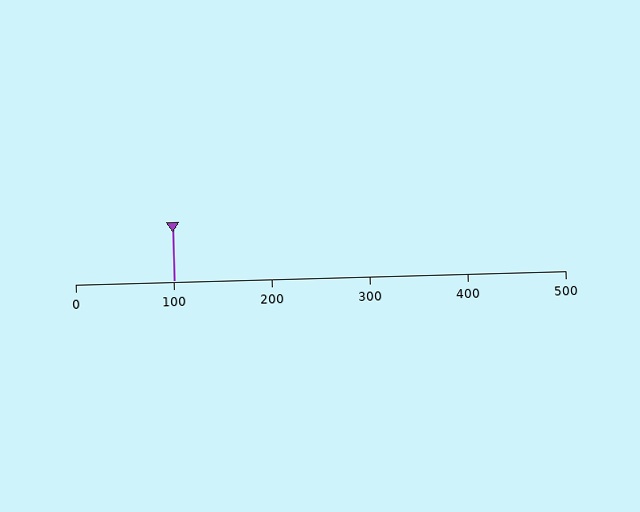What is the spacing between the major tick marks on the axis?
The major ticks are spaced 100 apart.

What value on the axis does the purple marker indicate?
The marker indicates approximately 100.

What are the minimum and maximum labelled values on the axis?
The axis runs from 0 to 500.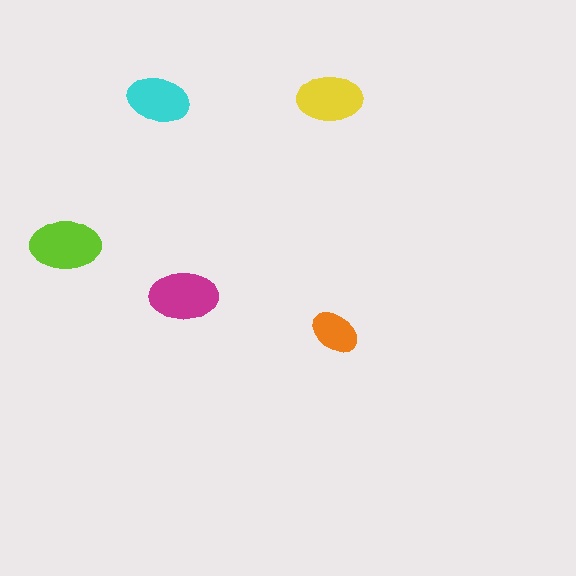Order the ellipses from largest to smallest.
the lime one, the magenta one, the yellow one, the cyan one, the orange one.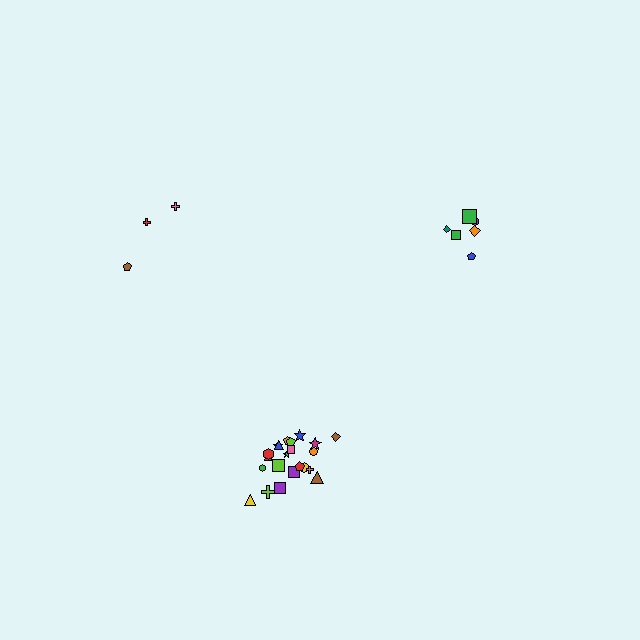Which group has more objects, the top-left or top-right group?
The top-right group.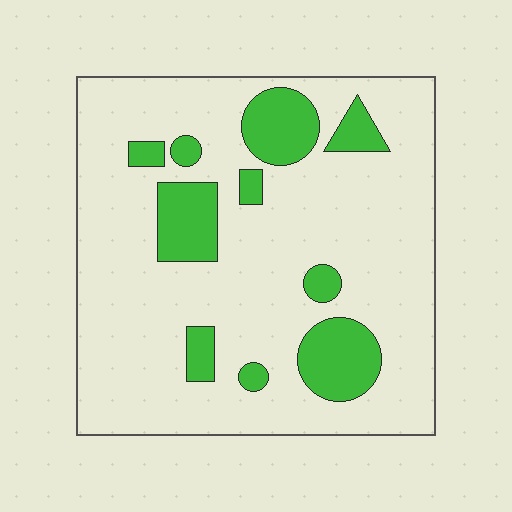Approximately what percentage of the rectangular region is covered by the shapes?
Approximately 20%.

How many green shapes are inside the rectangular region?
10.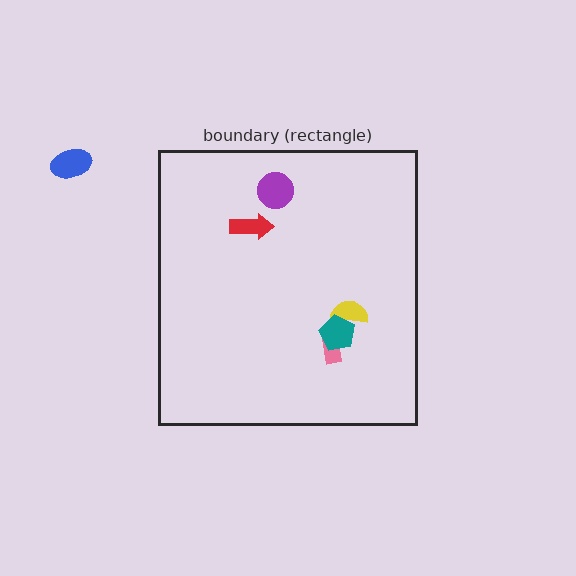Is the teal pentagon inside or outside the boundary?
Inside.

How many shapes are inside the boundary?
5 inside, 1 outside.